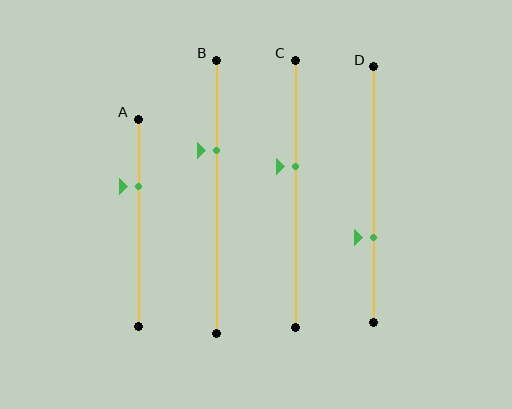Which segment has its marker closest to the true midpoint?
Segment C has its marker closest to the true midpoint.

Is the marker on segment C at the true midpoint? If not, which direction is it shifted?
No, the marker on segment C is shifted upward by about 10% of the segment length.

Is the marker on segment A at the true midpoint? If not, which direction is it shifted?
No, the marker on segment A is shifted upward by about 17% of the segment length.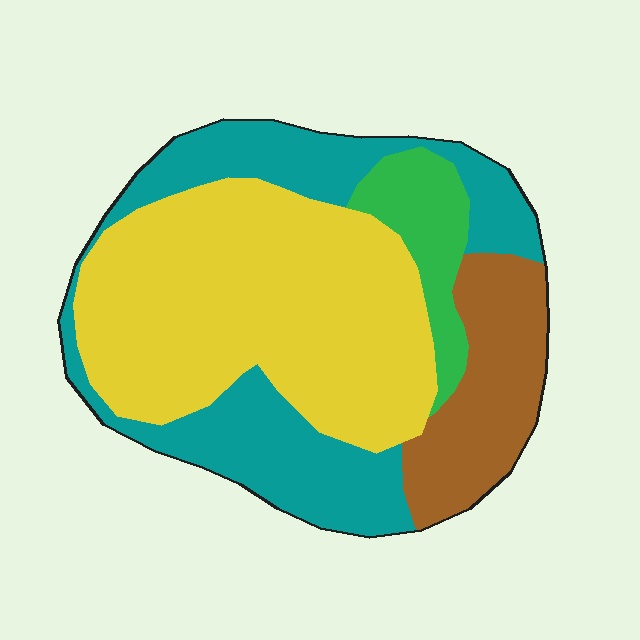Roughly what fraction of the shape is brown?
Brown takes up about one sixth (1/6) of the shape.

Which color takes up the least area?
Green, at roughly 10%.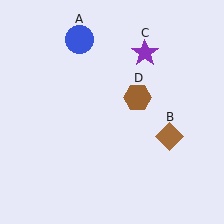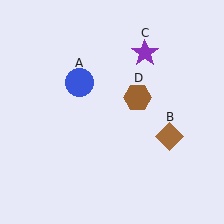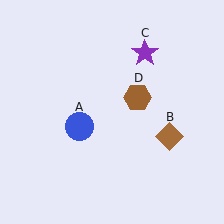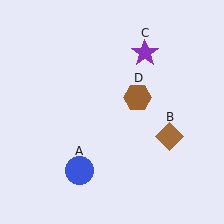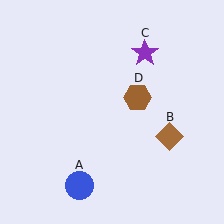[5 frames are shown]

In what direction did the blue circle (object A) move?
The blue circle (object A) moved down.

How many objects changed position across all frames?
1 object changed position: blue circle (object A).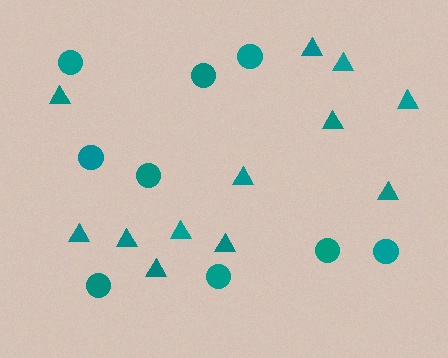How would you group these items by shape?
There are 2 groups: one group of circles (9) and one group of triangles (12).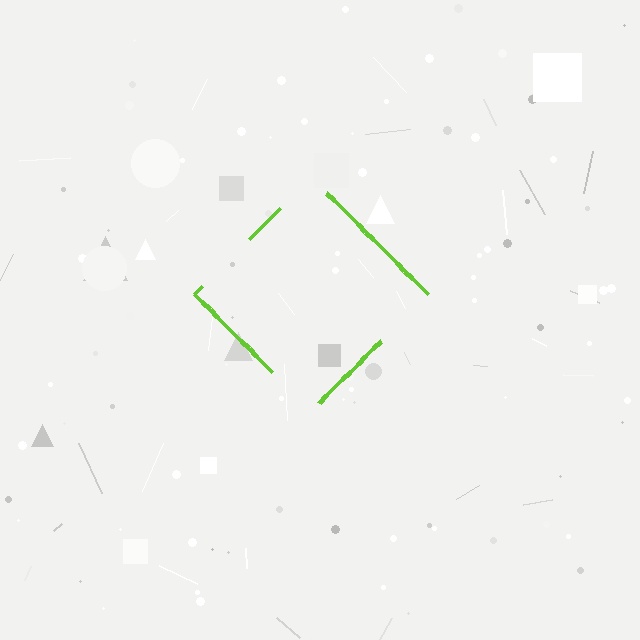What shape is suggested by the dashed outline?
The dashed outline suggests a diamond.